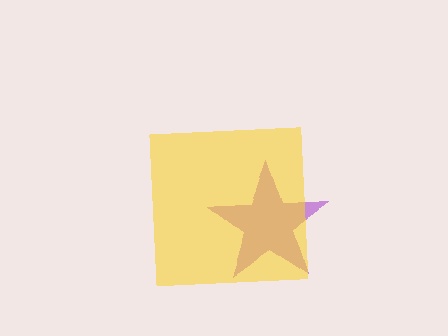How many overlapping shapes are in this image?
There are 2 overlapping shapes in the image.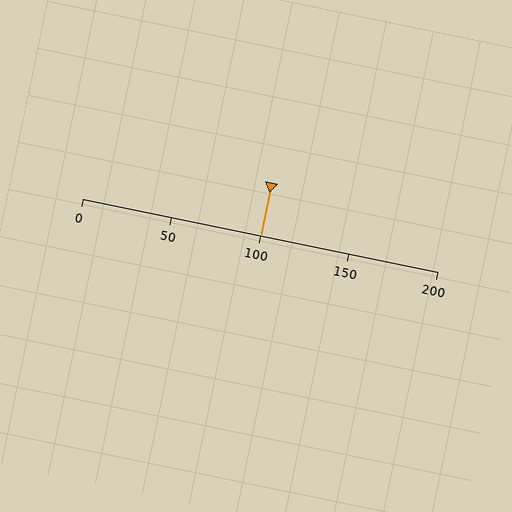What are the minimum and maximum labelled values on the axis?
The axis runs from 0 to 200.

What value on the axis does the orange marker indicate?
The marker indicates approximately 100.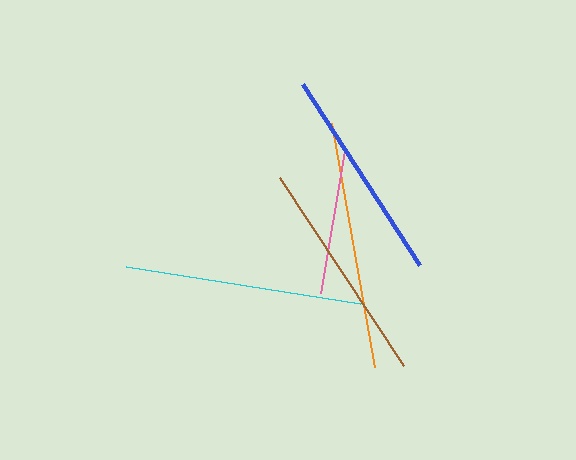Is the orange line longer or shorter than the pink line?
The orange line is longer than the pink line.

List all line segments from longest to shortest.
From longest to shortest: orange, cyan, brown, blue, pink.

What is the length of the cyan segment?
The cyan segment is approximately 238 pixels long.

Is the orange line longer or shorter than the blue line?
The orange line is longer than the blue line.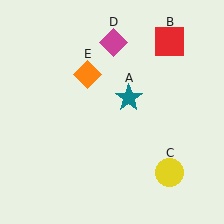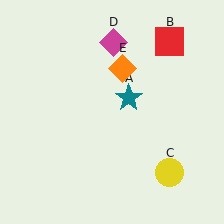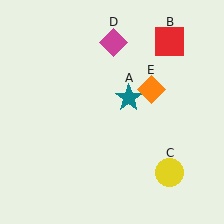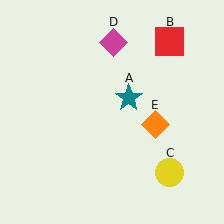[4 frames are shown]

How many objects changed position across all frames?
1 object changed position: orange diamond (object E).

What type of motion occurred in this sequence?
The orange diamond (object E) rotated clockwise around the center of the scene.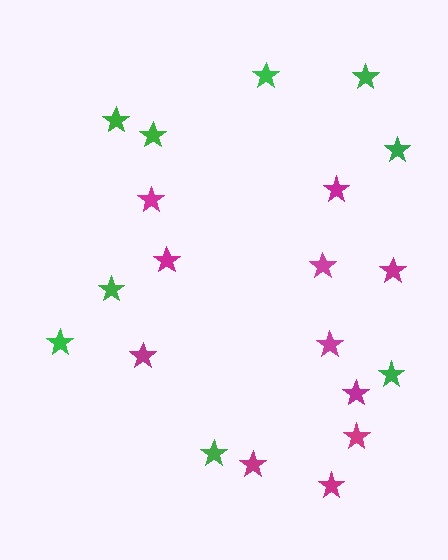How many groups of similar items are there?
There are 2 groups: one group of magenta stars (11) and one group of green stars (9).